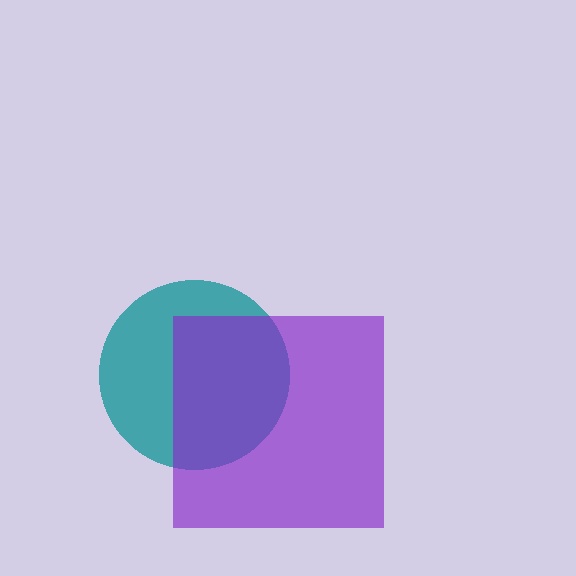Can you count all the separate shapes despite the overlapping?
Yes, there are 2 separate shapes.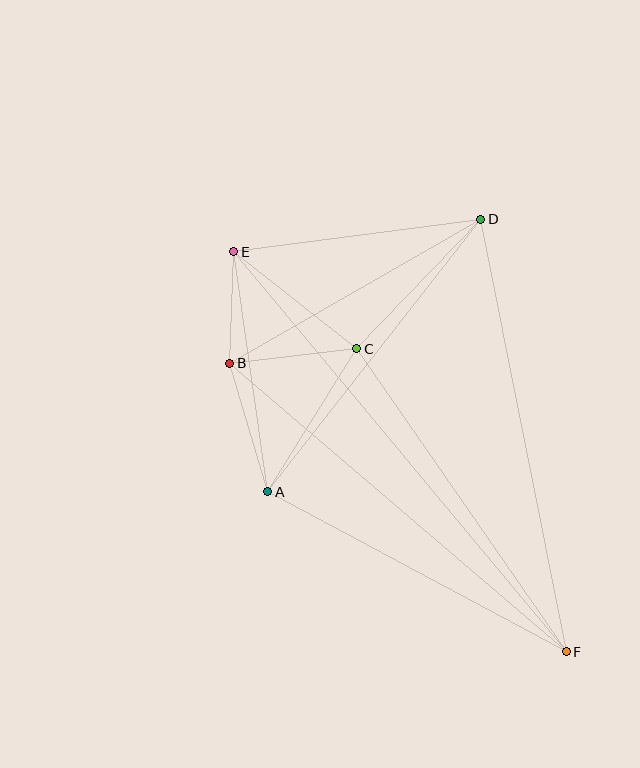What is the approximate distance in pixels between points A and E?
The distance between A and E is approximately 243 pixels.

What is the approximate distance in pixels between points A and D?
The distance between A and D is approximately 346 pixels.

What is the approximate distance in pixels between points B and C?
The distance between B and C is approximately 128 pixels.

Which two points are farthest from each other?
Points E and F are farthest from each other.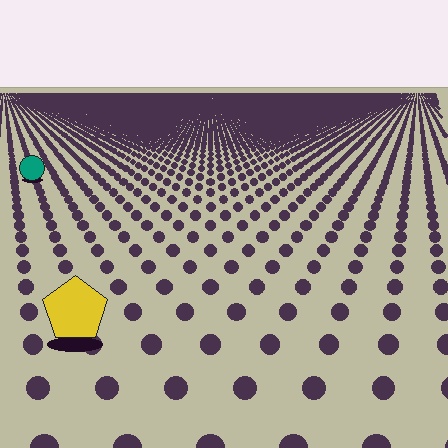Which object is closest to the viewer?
The yellow pentagon is closest. The texture marks near it are larger and more spread out.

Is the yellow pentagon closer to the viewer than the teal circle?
Yes. The yellow pentagon is closer — you can tell from the texture gradient: the ground texture is coarser near it.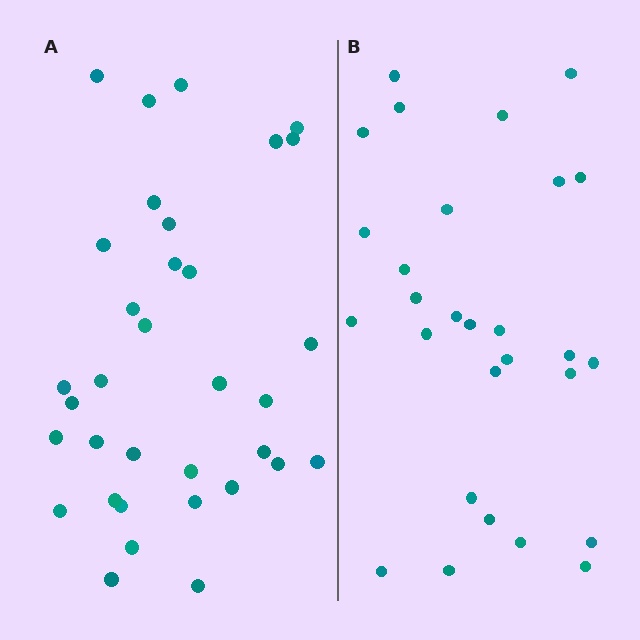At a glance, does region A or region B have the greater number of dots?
Region A (the left region) has more dots.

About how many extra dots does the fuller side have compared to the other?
Region A has about 6 more dots than region B.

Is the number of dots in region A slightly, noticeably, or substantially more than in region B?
Region A has only slightly more — the two regions are fairly close. The ratio is roughly 1.2 to 1.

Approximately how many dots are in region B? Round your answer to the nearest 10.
About 30 dots. (The exact count is 28, which rounds to 30.)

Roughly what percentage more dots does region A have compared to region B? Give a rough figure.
About 20% more.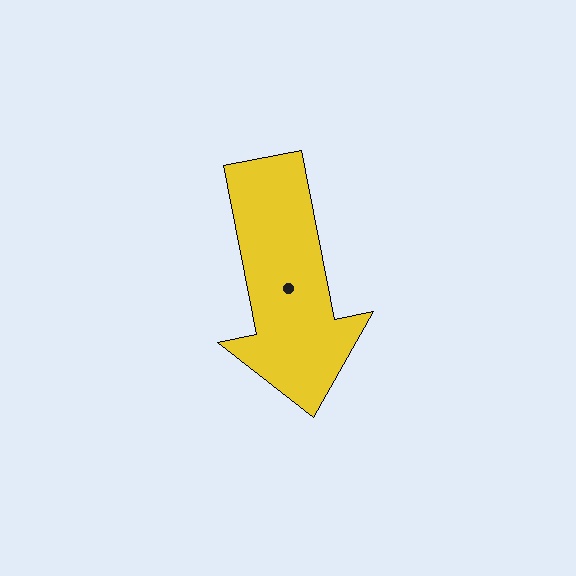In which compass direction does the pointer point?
South.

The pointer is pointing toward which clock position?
Roughly 6 o'clock.